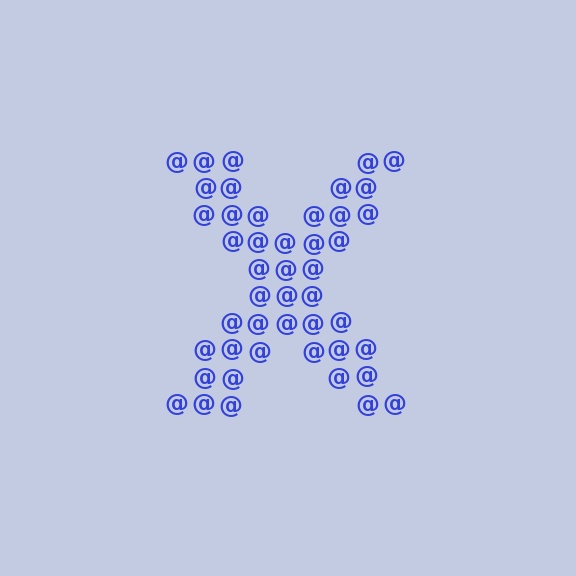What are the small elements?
The small elements are at signs.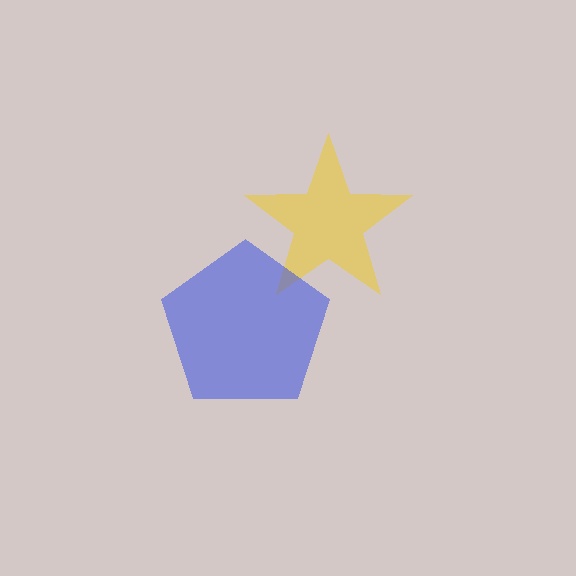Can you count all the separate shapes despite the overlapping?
Yes, there are 2 separate shapes.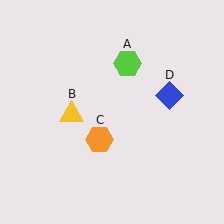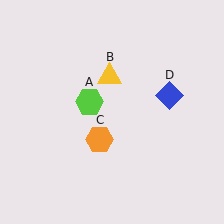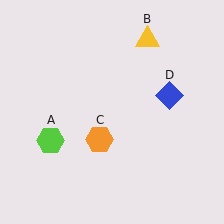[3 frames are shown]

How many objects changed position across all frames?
2 objects changed position: lime hexagon (object A), yellow triangle (object B).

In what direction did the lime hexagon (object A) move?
The lime hexagon (object A) moved down and to the left.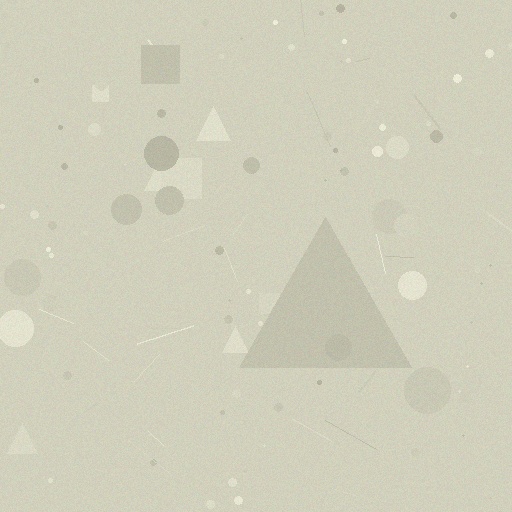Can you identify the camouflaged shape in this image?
The camouflaged shape is a triangle.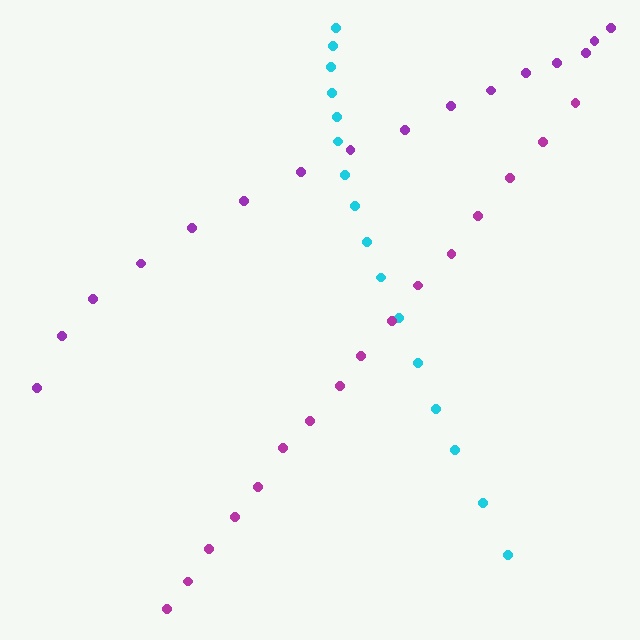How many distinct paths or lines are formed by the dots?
There are 3 distinct paths.